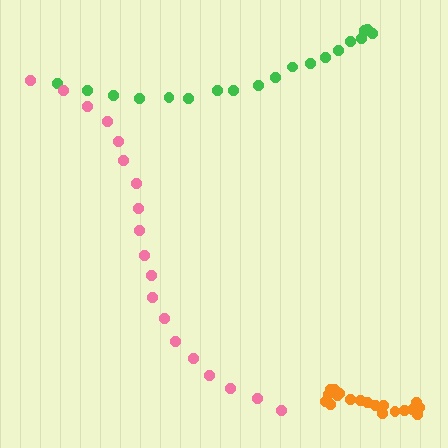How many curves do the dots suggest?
There are 3 distinct paths.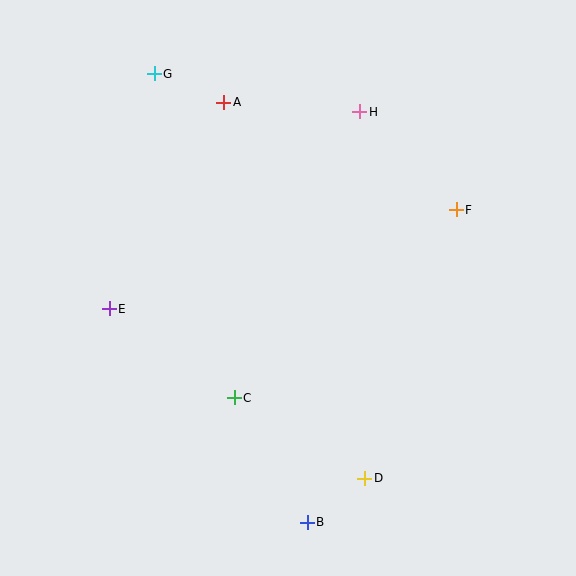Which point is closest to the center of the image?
Point C at (234, 398) is closest to the center.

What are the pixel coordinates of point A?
Point A is at (224, 102).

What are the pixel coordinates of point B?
Point B is at (307, 522).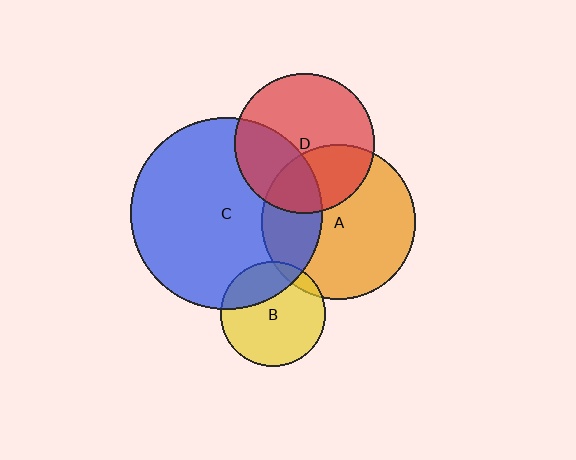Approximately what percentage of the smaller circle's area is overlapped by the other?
Approximately 30%.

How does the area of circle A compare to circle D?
Approximately 1.2 times.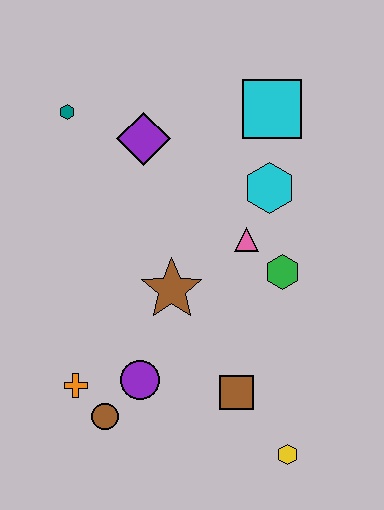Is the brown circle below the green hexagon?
Yes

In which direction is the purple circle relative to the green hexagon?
The purple circle is to the left of the green hexagon.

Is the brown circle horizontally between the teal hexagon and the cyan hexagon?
Yes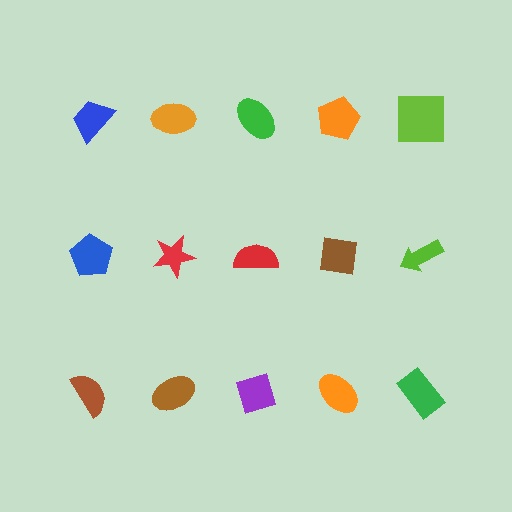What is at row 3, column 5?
A green rectangle.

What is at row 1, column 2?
An orange ellipse.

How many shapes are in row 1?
5 shapes.